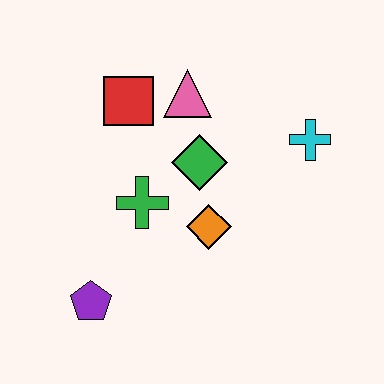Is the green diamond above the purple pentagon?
Yes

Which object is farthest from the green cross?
The cyan cross is farthest from the green cross.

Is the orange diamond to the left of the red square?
No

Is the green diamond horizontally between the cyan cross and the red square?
Yes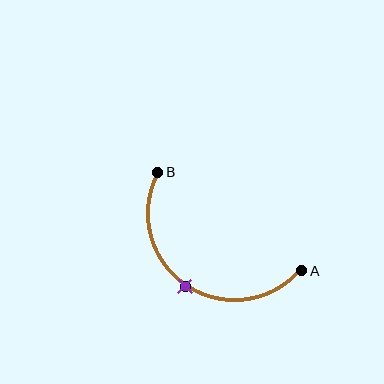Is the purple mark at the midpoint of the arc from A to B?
Yes. The purple mark lies on the arc at equal arc-length from both A and B — it is the arc midpoint.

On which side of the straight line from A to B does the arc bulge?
The arc bulges below and to the left of the straight line connecting A and B.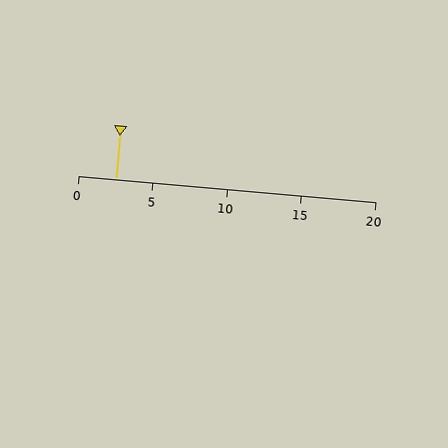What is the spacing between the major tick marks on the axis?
The major ticks are spaced 5 apart.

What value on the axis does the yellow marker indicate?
The marker indicates approximately 2.5.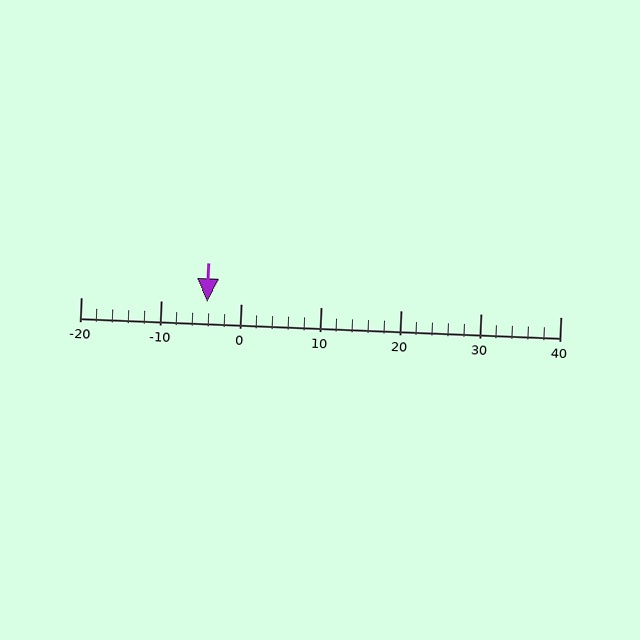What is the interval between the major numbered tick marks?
The major tick marks are spaced 10 units apart.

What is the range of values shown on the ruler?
The ruler shows values from -20 to 40.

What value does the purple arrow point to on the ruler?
The purple arrow points to approximately -4.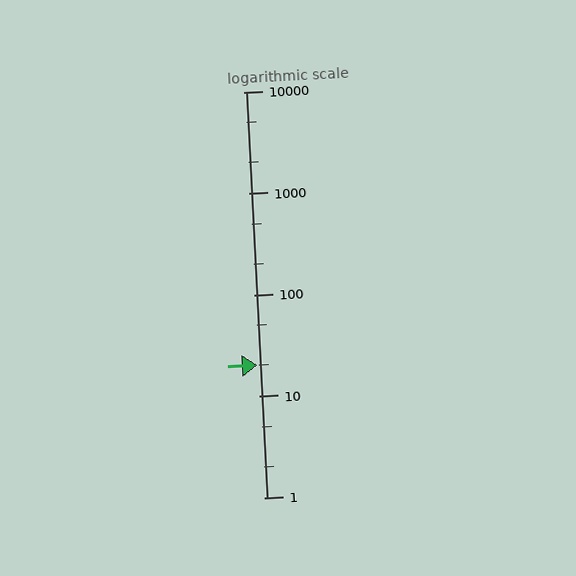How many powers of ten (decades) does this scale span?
The scale spans 4 decades, from 1 to 10000.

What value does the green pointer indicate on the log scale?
The pointer indicates approximately 20.